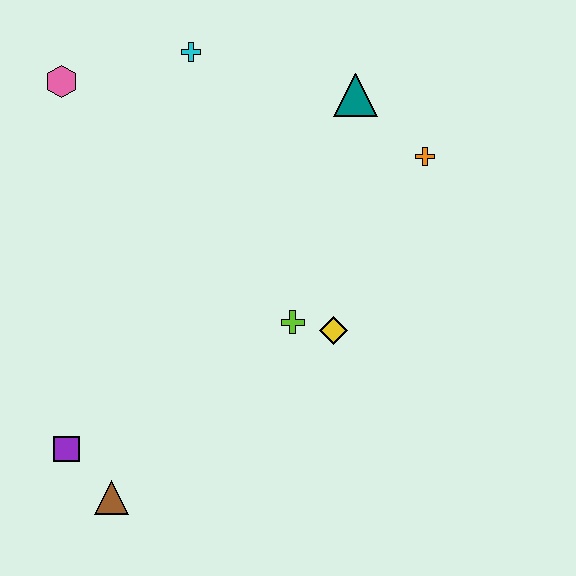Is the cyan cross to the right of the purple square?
Yes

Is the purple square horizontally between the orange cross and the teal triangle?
No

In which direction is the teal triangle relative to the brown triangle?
The teal triangle is above the brown triangle.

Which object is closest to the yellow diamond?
The lime cross is closest to the yellow diamond.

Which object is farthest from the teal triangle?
The brown triangle is farthest from the teal triangle.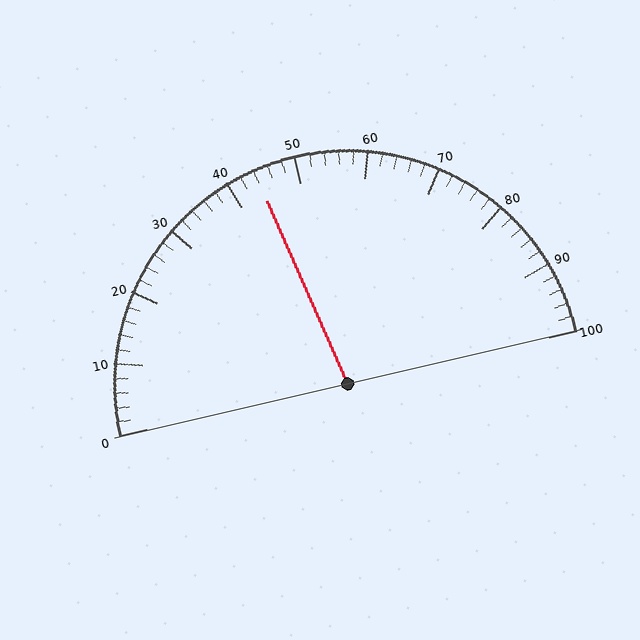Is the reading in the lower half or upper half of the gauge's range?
The reading is in the lower half of the range (0 to 100).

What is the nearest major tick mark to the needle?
The nearest major tick mark is 40.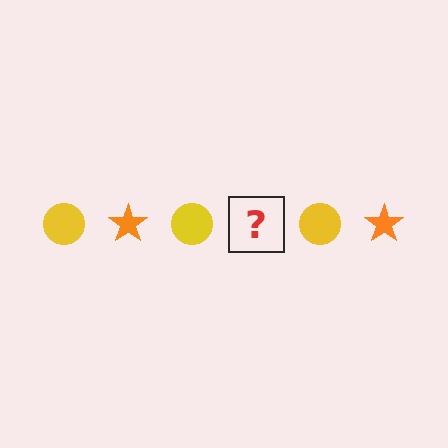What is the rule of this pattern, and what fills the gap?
The rule is that the pattern alternates between yellow circle and orange star. The gap should be filled with an orange star.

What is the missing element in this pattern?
The missing element is an orange star.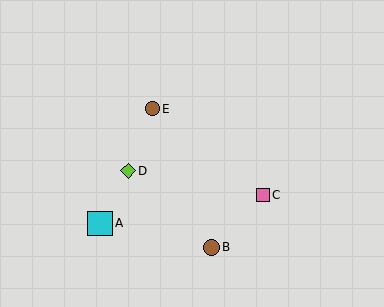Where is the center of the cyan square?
The center of the cyan square is at (100, 223).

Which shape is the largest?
The cyan square (labeled A) is the largest.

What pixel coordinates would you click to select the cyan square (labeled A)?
Click at (100, 223) to select the cyan square A.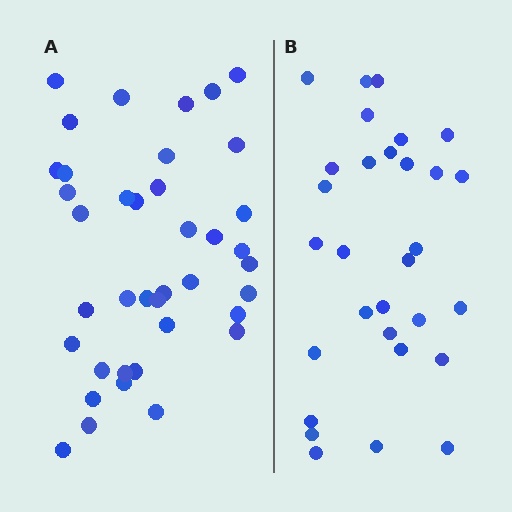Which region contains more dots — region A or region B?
Region A (the left region) has more dots.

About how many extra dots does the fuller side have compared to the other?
Region A has roughly 8 or so more dots than region B.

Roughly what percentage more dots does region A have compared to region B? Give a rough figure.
About 30% more.